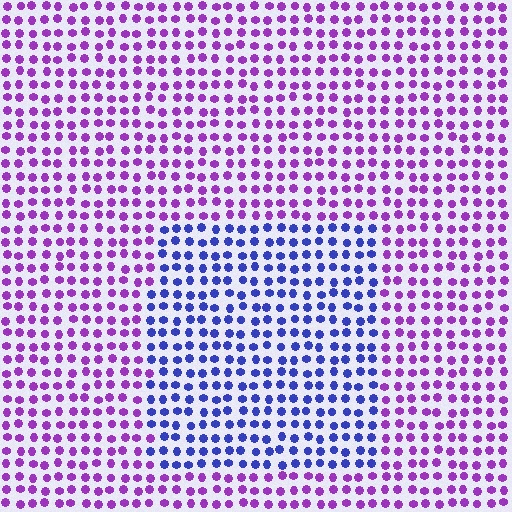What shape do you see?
I see a rectangle.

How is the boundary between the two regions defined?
The boundary is defined purely by a slight shift in hue (about 51 degrees). Spacing, size, and orientation are identical on both sides.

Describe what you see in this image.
The image is filled with small purple elements in a uniform arrangement. A rectangle-shaped region is visible where the elements are tinted to a slightly different hue, forming a subtle color boundary.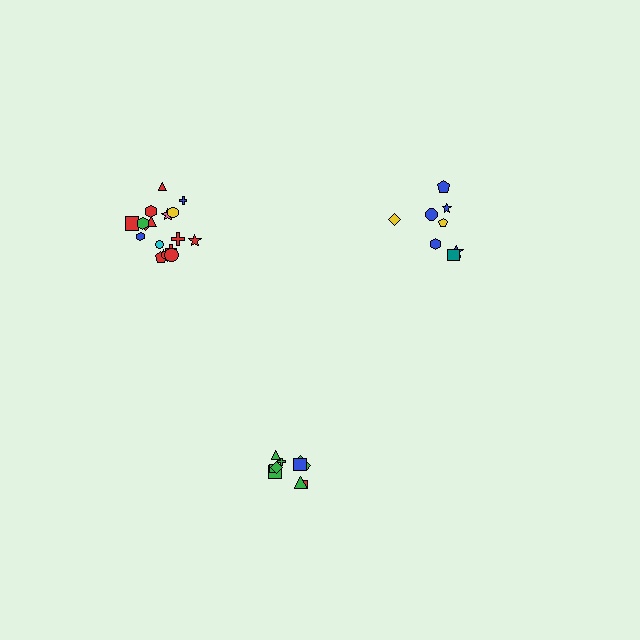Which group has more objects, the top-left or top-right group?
The top-left group.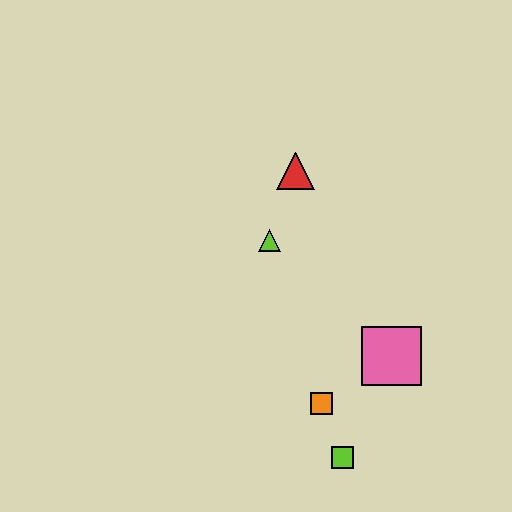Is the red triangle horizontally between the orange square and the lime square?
No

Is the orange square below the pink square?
Yes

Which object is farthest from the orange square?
The red triangle is farthest from the orange square.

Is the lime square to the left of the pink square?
Yes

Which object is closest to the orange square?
The lime square is closest to the orange square.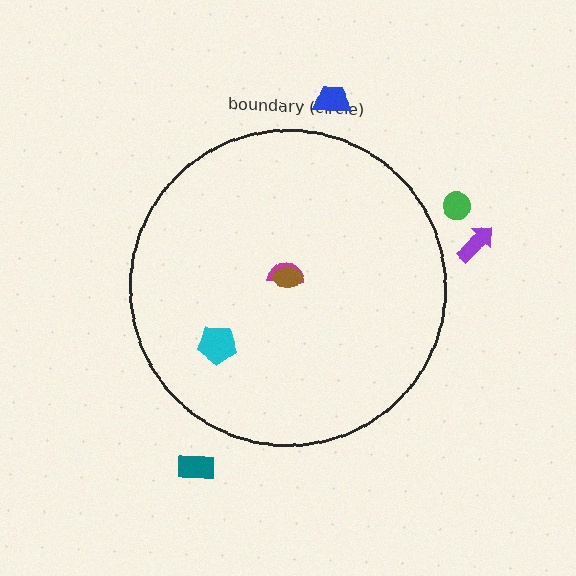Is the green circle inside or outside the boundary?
Outside.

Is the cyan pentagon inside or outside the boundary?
Inside.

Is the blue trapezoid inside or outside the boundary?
Outside.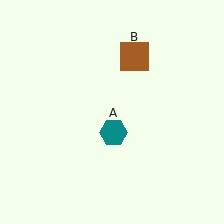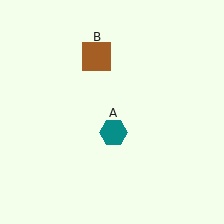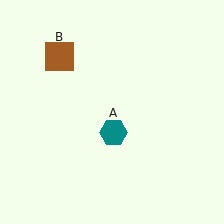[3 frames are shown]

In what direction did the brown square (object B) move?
The brown square (object B) moved left.